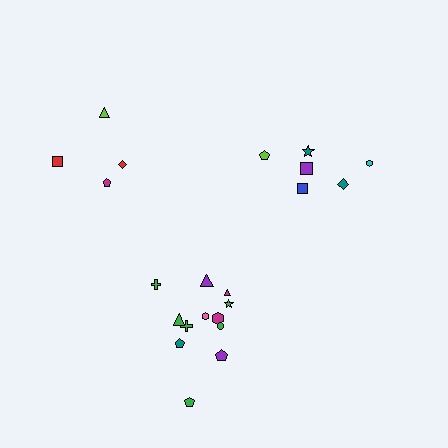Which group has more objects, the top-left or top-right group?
The top-right group.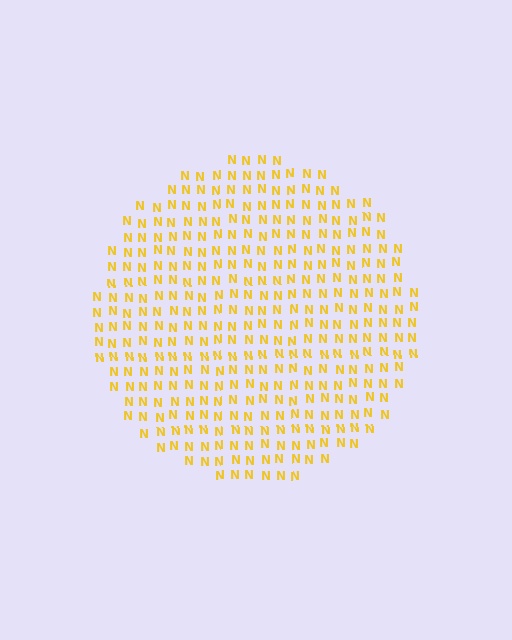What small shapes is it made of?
It is made of small letter N's.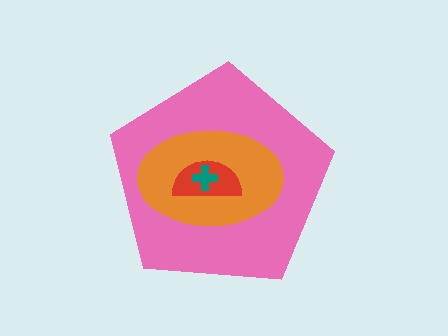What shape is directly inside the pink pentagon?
The orange ellipse.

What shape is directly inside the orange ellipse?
The red semicircle.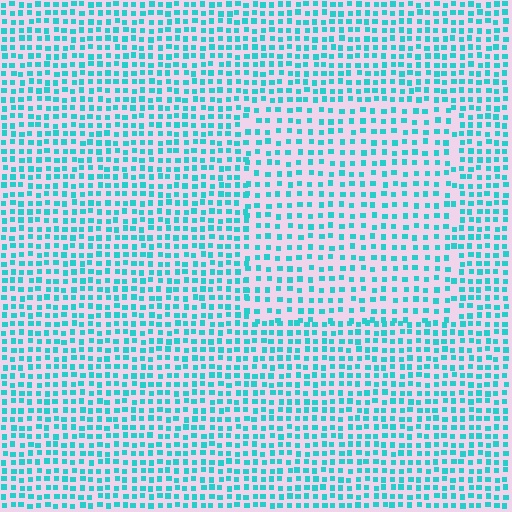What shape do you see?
I see a rectangle.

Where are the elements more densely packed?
The elements are more densely packed outside the rectangle boundary.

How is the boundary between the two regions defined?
The boundary is defined by a change in element density (approximately 1.5x ratio). All elements are the same color, size, and shape.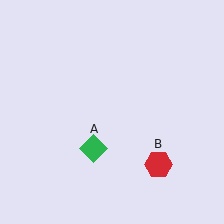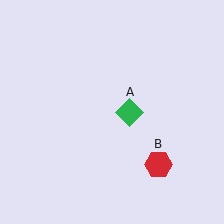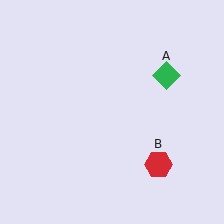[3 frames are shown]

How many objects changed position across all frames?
1 object changed position: green diamond (object A).